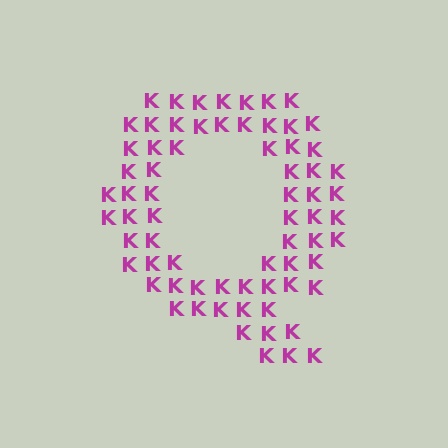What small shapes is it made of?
It is made of small letter K's.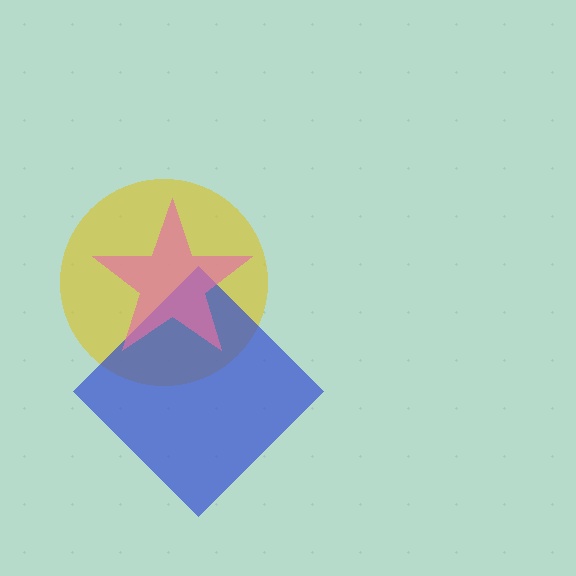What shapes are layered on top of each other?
The layered shapes are: a yellow circle, a blue diamond, a pink star.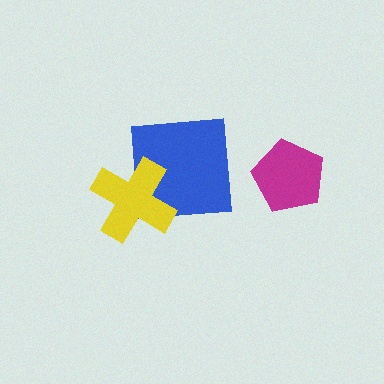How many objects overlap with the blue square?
1 object overlaps with the blue square.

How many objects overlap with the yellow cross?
1 object overlaps with the yellow cross.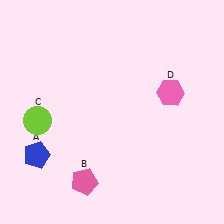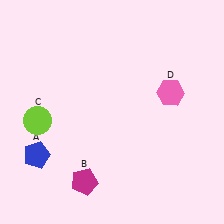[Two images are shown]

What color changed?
The pentagon (B) changed from pink in Image 1 to magenta in Image 2.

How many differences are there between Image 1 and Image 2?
There is 1 difference between the two images.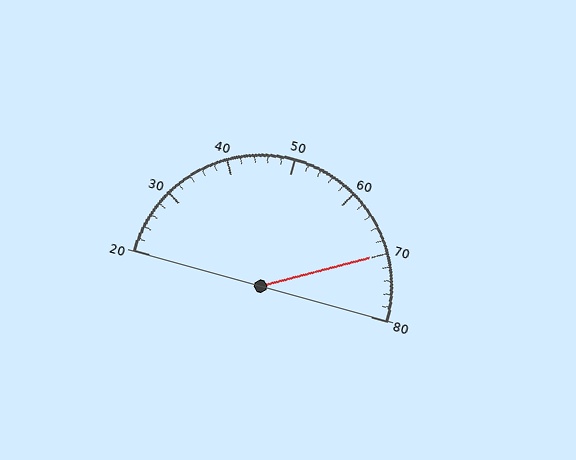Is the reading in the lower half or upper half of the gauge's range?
The reading is in the upper half of the range (20 to 80).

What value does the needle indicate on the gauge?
The needle indicates approximately 70.